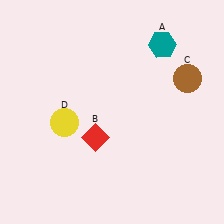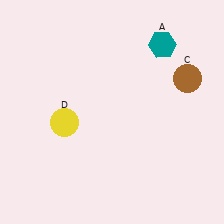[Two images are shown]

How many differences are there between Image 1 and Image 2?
There is 1 difference between the two images.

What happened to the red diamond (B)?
The red diamond (B) was removed in Image 2. It was in the bottom-left area of Image 1.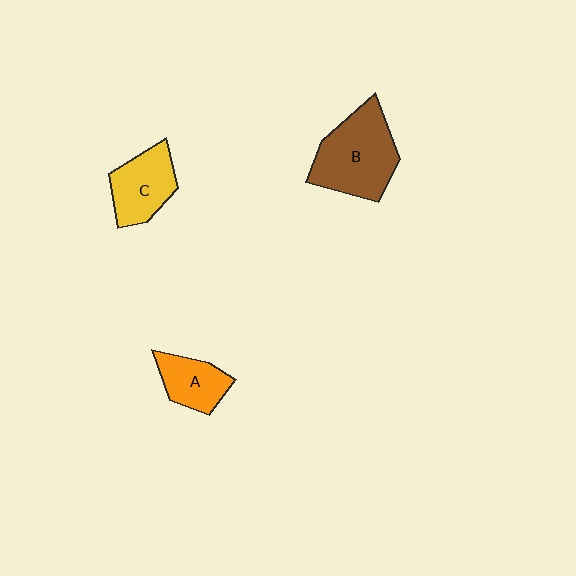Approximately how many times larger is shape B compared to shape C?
Approximately 1.5 times.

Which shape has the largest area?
Shape B (brown).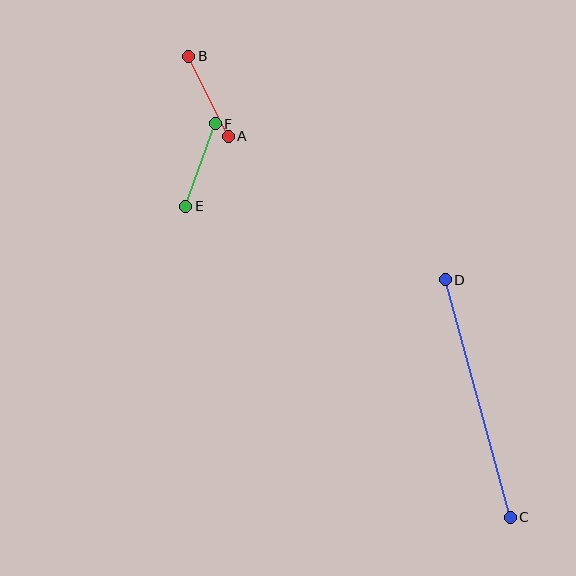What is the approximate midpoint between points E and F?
The midpoint is at approximately (200, 165) pixels.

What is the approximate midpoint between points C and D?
The midpoint is at approximately (478, 399) pixels.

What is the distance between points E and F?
The distance is approximately 87 pixels.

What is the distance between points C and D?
The distance is approximately 246 pixels.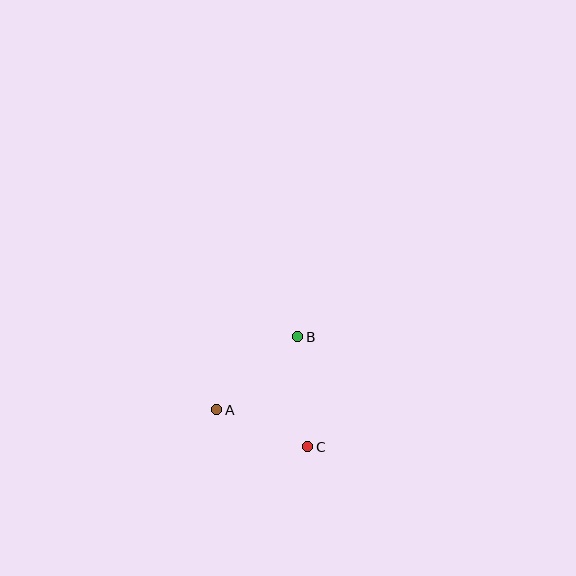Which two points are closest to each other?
Points A and C are closest to each other.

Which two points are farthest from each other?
Points B and C are farthest from each other.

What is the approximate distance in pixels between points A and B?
The distance between A and B is approximately 109 pixels.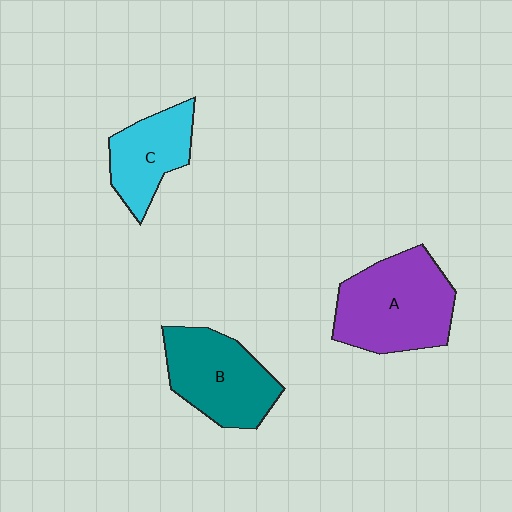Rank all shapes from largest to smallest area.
From largest to smallest: A (purple), B (teal), C (cyan).